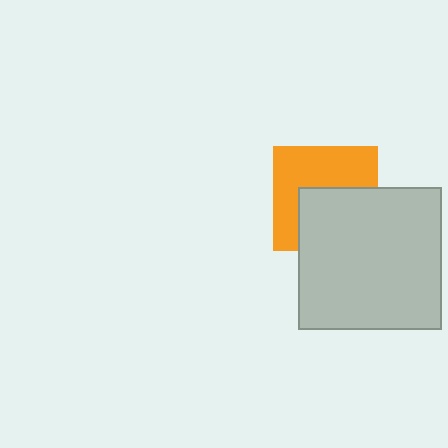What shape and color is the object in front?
The object in front is a light gray square.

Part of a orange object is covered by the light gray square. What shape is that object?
It is a square.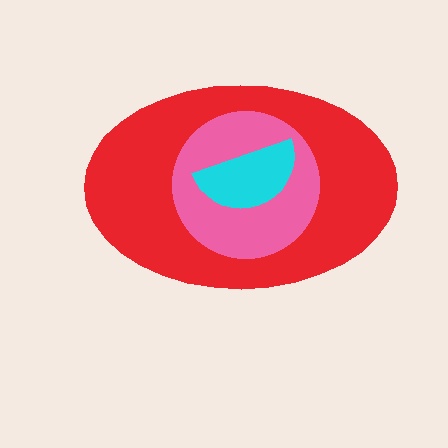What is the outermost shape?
The red ellipse.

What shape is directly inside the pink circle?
The cyan semicircle.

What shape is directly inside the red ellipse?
The pink circle.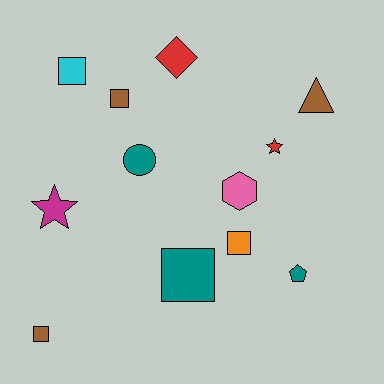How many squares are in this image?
There are 5 squares.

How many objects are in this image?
There are 12 objects.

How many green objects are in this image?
There are no green objects.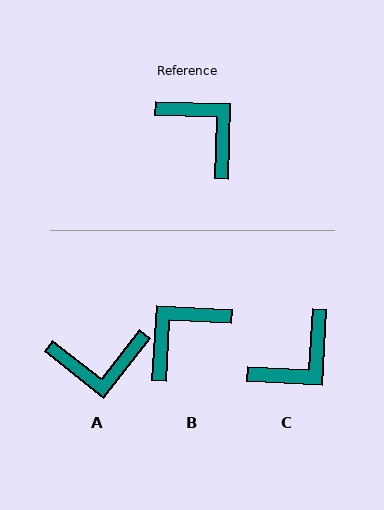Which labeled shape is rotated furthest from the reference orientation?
A, about 127 degrees away.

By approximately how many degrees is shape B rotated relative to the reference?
Approximately 88 degrees counter-clockwise.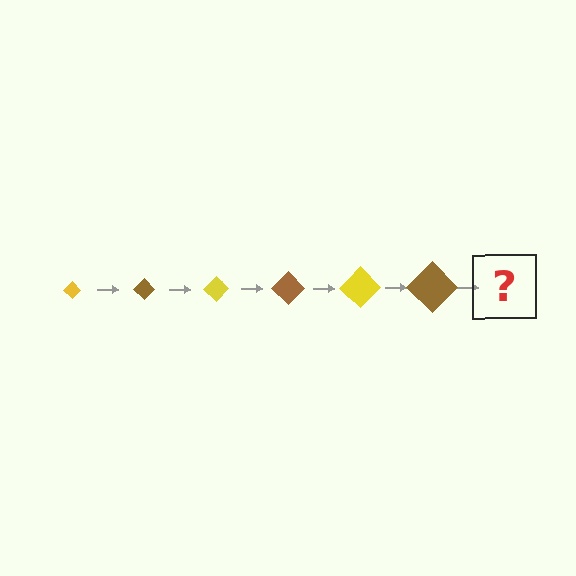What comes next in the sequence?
The next element should be a yellow diamond, larger than the previous one.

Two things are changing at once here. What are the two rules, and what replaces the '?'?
The two rules are that the diamond grows larger each step and the color cycles through yellow and brown. The '?' should be a yellow diamond, larger than the previous one.